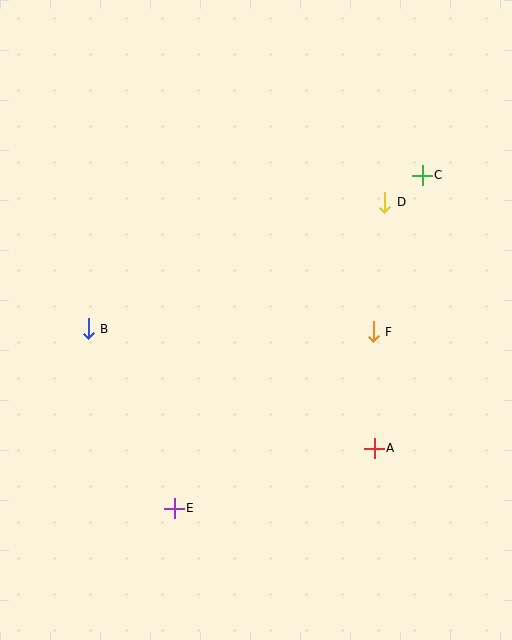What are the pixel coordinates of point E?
Point E is at (174, 508).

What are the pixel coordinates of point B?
Point B is at (88, 329).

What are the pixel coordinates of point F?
Point F is at (373, 332).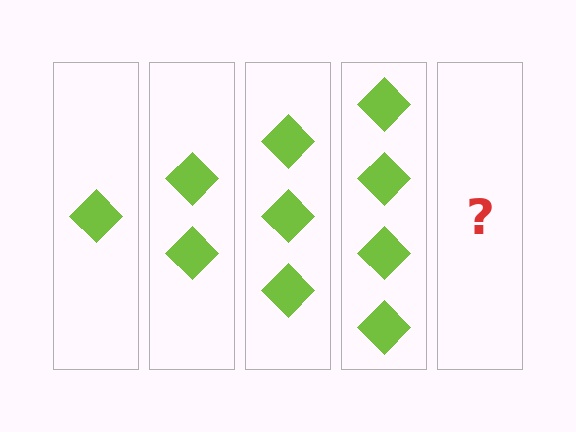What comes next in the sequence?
The next element should be 5 diamonds.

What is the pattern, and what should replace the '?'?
The pattern is that each step adds one more diamond. The '?' should be 5 diamonds.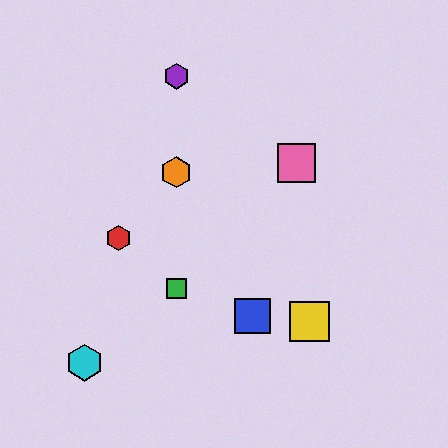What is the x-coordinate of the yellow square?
The yellow square is at x≈309.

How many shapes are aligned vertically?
3 shapes (the green square, the purple hexagon, the orange hexagon) are aligned vertically.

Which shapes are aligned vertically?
The green square, the purple hexagon, the orange hexagon are aligned vertically.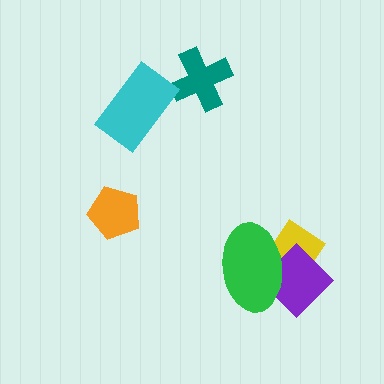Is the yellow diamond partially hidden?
Yes, it is partially covered by another shape.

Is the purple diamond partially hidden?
Yes, it is partially covered by another shape.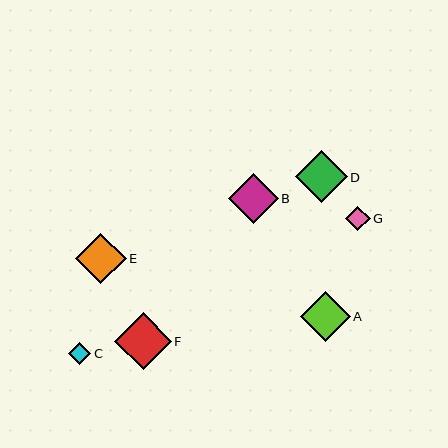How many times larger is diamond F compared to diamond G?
Diamond F is approximately 2.3 times the size of diamond G.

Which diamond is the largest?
Diamond F is the largest with a size of approximately 57 pixels.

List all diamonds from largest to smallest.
From largest to smallest: F, D, E, A, B, G, C.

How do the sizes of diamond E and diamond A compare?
Diamond E and diamond A are approximately the same size.